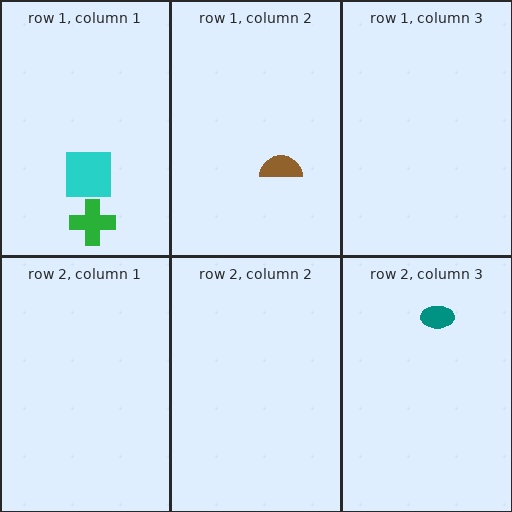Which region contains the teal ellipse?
The row 2, column 3 region.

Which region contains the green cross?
The row 1, column 1 region.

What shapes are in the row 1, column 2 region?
The brown semicircle.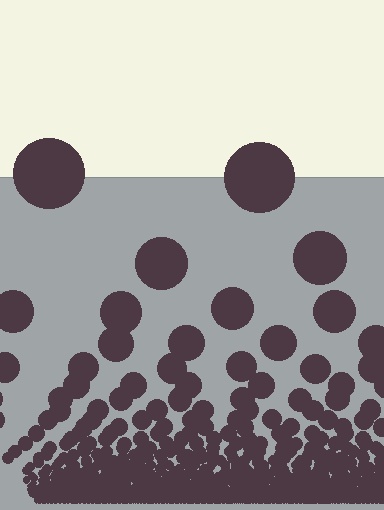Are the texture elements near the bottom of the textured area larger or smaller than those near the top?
Smaller. The gradient is inverted — elements near the bottom are smaller and denser.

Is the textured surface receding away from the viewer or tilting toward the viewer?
The surface appears to tilt toward the viewer. Texture elements get larger and sparser toward the top.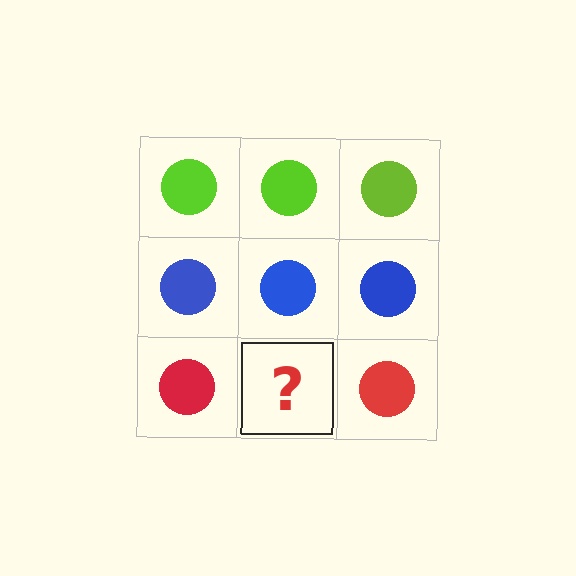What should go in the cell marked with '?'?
The missing cell should contain a red circle.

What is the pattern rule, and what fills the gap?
The rule is that each row has a consistent color. The gap should be filled with a red circle.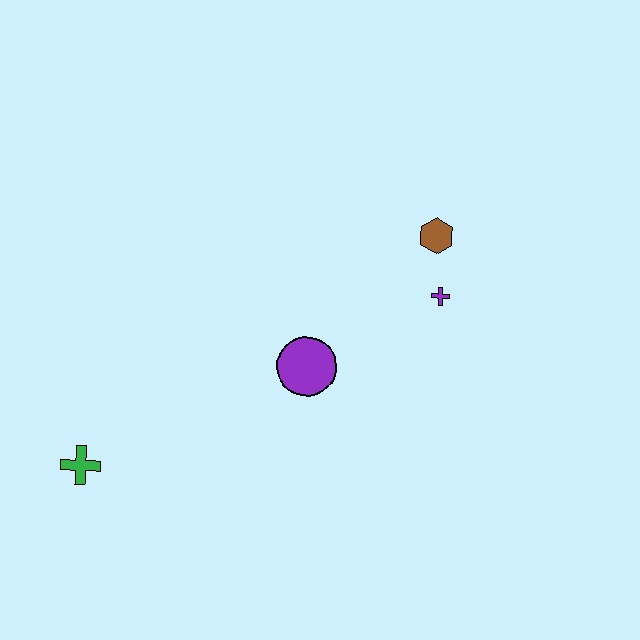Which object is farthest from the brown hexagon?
The green cross is farthest from the brown hexagon.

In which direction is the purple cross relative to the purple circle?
The purple cross is to the right of the purple circle.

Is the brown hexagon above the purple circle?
Yes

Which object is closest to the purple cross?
The brown hexagon is closest to the purple cross.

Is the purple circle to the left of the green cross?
No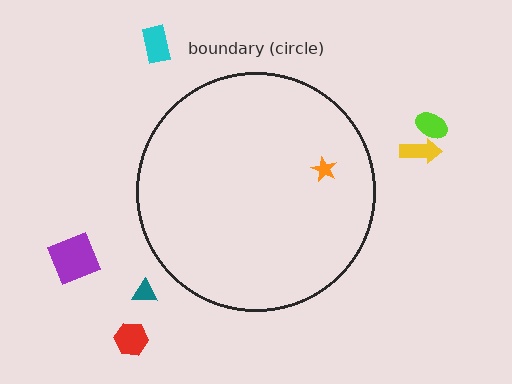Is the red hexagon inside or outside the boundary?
Outside.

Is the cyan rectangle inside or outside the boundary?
Outside.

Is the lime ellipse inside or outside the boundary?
Outside.